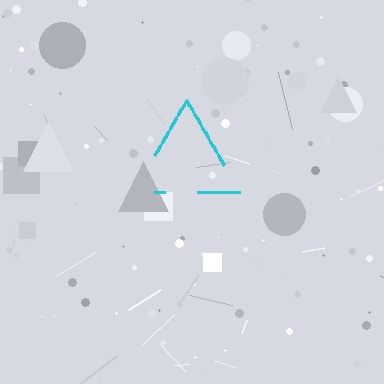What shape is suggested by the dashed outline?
The dashed outline suggests a triangle.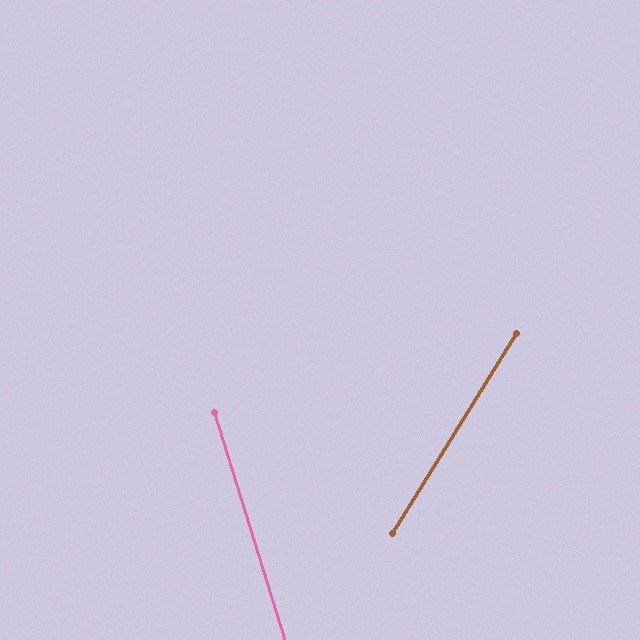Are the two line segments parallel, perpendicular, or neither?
Neither parallel nor perpendicular — they differ by about 49°.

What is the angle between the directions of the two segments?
Approximately 49 degrees.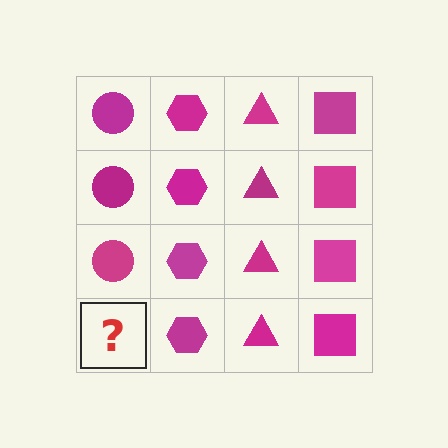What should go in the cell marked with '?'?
The missing cell should contain a magenta circle.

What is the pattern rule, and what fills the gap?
The rule is that each column has a consistent shape. The gap should be filled with a magenta circle.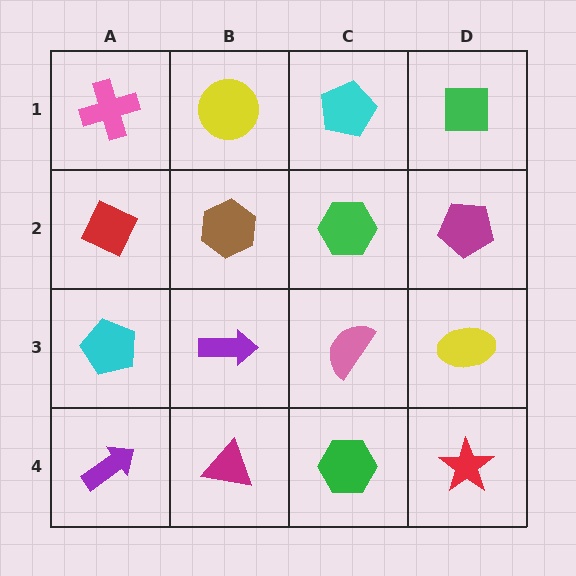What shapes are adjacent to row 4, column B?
A purple arrow (row 3, column B), a purple arrow (row 4, column A), a green hexagon (row 4, column C).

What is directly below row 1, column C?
A green hexagon.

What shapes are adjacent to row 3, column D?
A magenta pentagon (row 2, column D), a red star (row 4, column D), a pink semicircle (row 3, column C).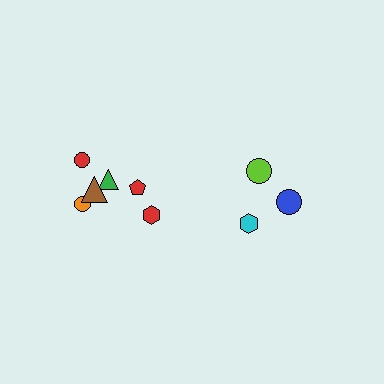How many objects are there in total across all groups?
There are 9 objects.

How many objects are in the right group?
There are 3 objects.